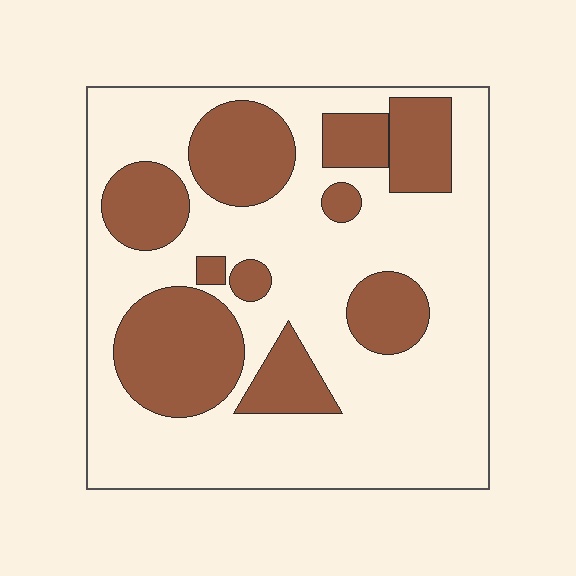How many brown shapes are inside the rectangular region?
10.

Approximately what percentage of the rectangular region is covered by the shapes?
Approximately 35%.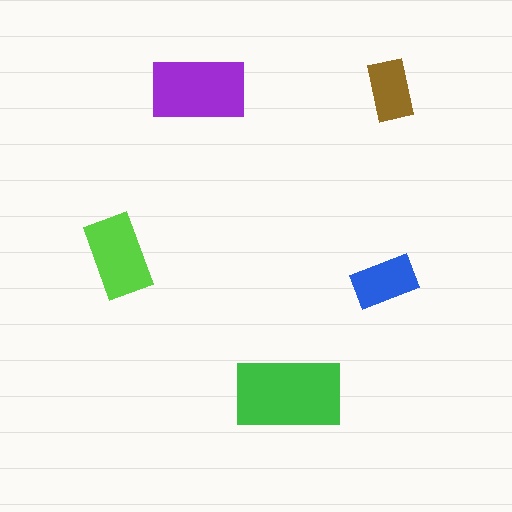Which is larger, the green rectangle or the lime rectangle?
The green one.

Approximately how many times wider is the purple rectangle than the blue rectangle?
About 1.5 times wider.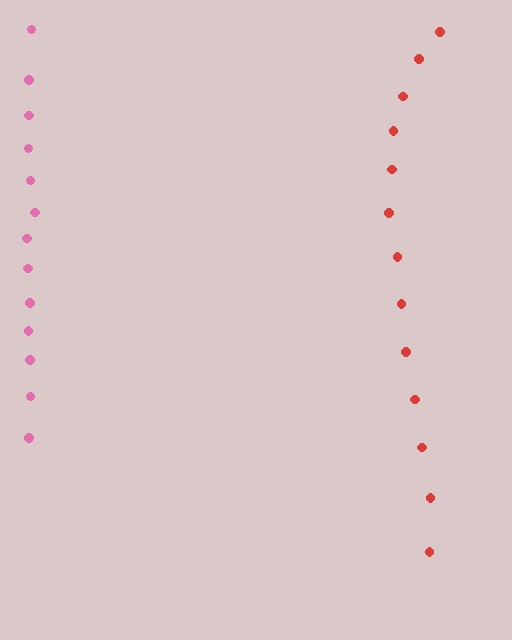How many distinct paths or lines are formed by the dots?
There are 2 distinct paths.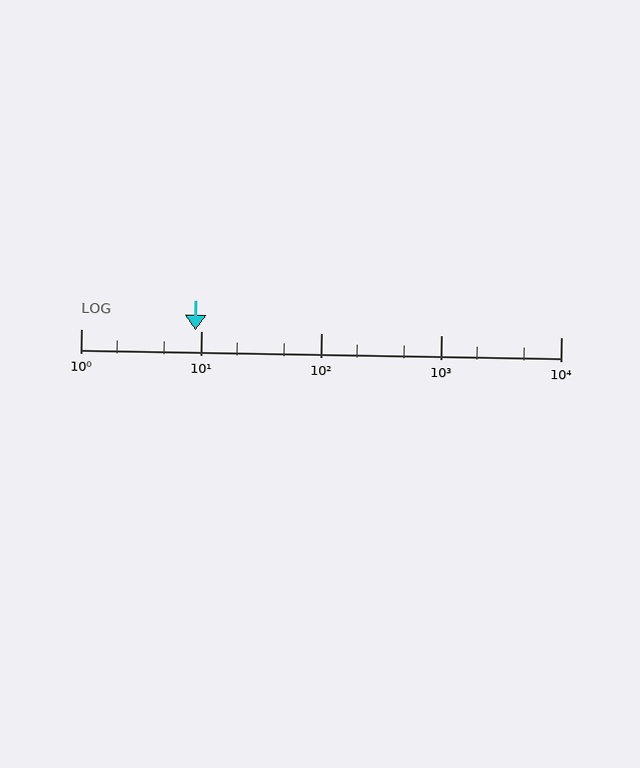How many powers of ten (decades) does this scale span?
The scale spans 4 decades, from 1 to 10000.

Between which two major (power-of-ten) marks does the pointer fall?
The pointer is between 1 and 10.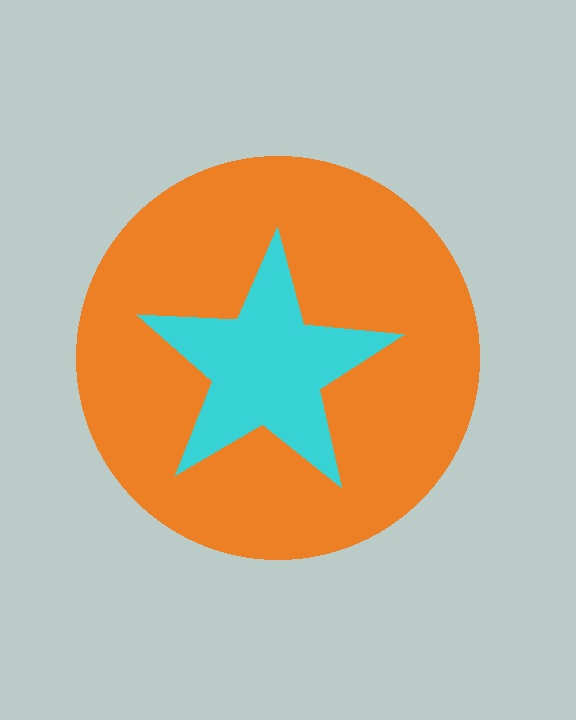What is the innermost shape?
The cyan star.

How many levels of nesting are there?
2.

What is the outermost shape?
The orange circle.